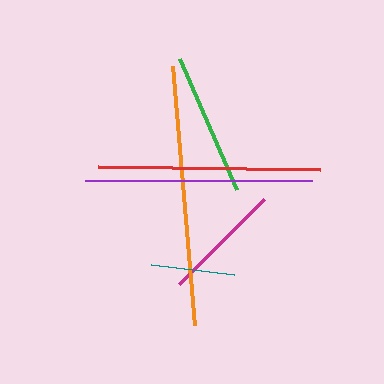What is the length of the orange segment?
The orange segment is approximately 260 pixels long.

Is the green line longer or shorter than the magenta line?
The green line is longer than the magenta line.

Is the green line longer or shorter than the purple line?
The purple line is longer than the green line.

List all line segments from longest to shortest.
From longest to shortest: orange, purple, red, green, magenta, teal.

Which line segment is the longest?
The orange line is the longest at approximately 260 pixels.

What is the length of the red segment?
The red segment is approximately 222 pixels long.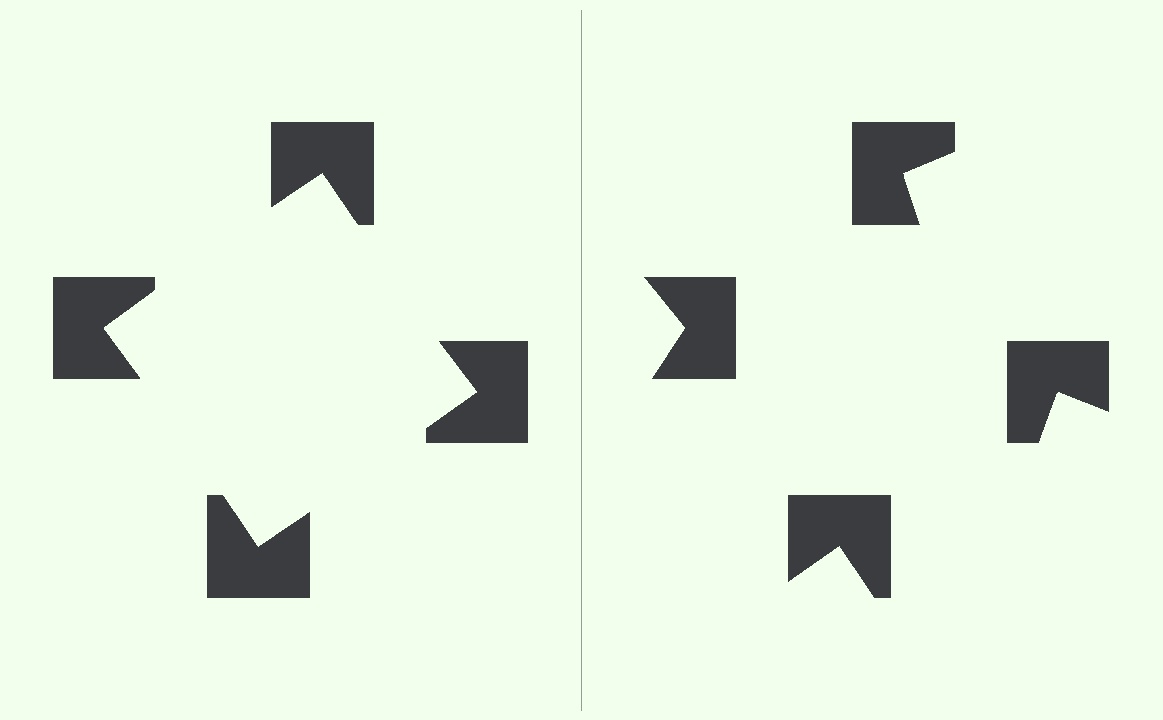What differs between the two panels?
The notched squares are positioned identically on both sides; only the wedge orientations differ. On the left they align to a square; on the right they are misaligned.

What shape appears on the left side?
An illusory square.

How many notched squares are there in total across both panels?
8 — 4 on each side.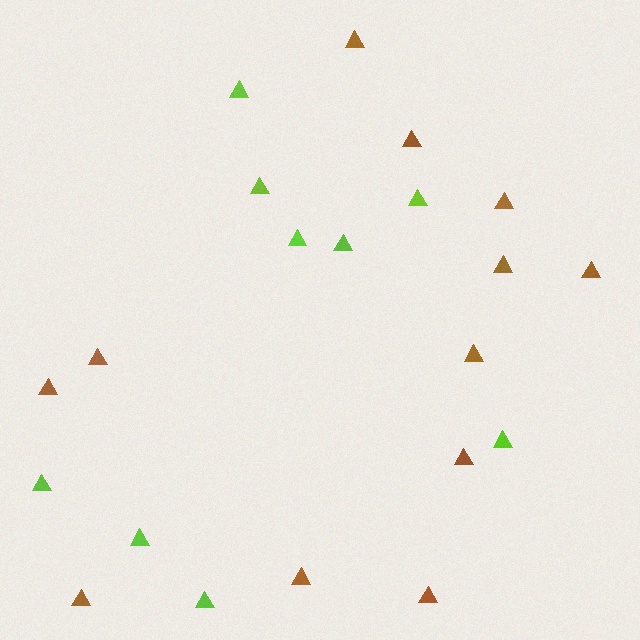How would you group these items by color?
There are 2 groups: one group of brown triangles (12) and one group of lime triangles (9).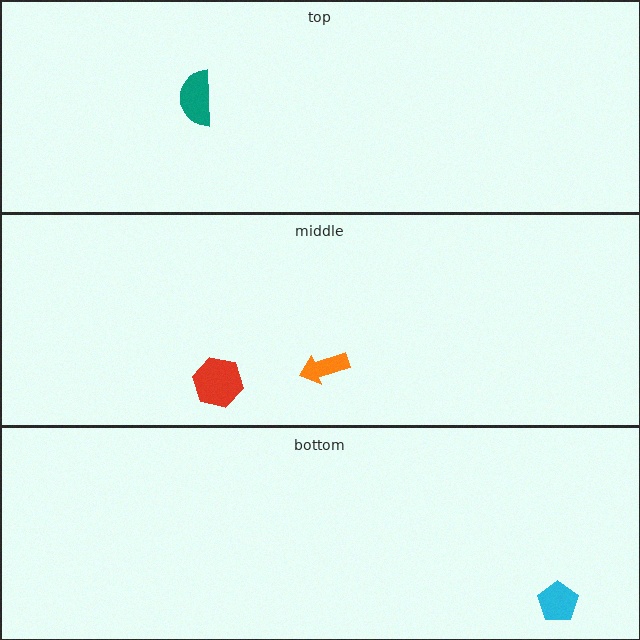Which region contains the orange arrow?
The middle region.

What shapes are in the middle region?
The orange arrow, the red hexagon.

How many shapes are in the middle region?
2.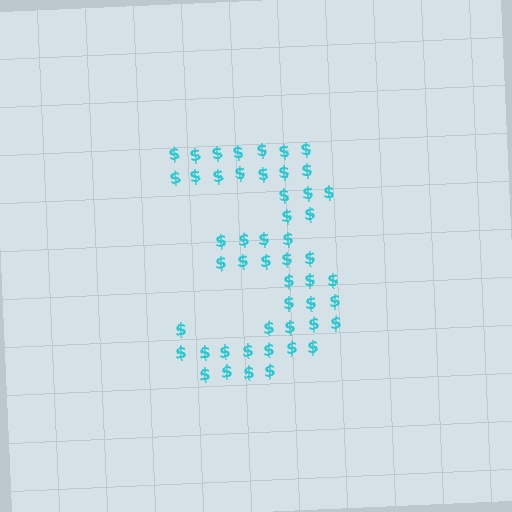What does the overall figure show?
The overall figure shows the digit 3.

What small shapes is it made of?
It is made of small dollar signs.